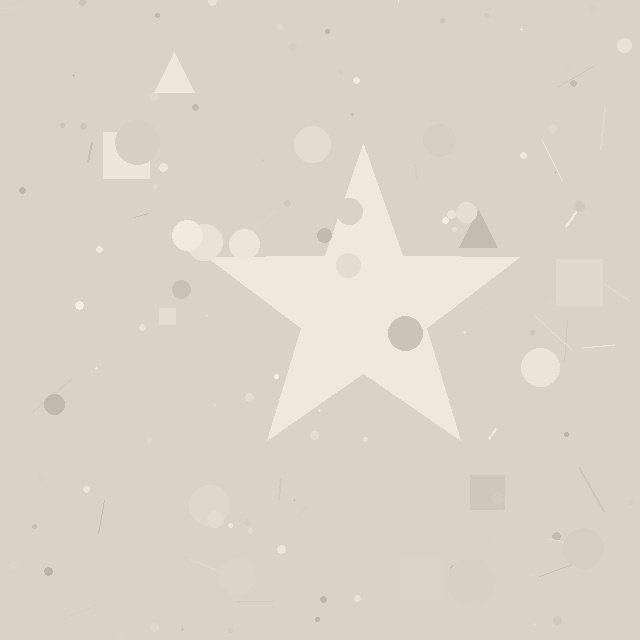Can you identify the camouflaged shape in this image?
The camouflaged shape is a star.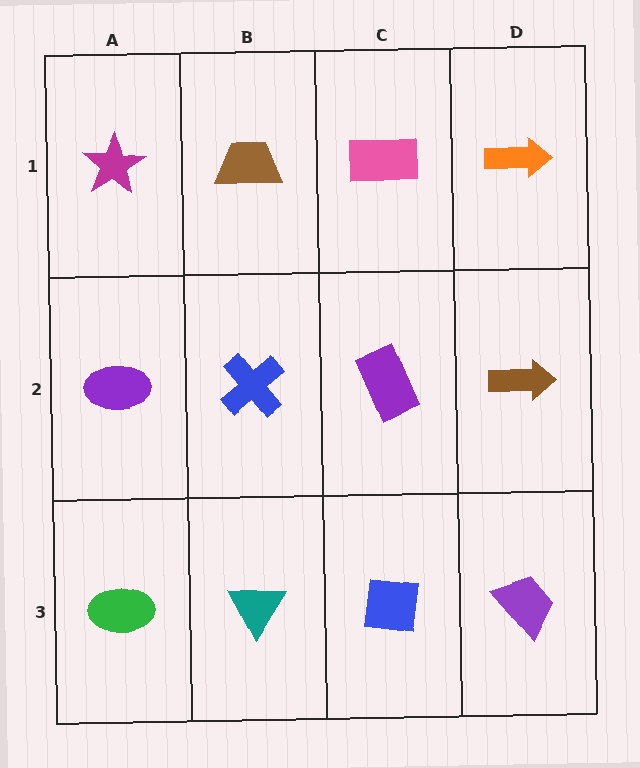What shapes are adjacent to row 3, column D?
A brown arrow (row 2, column D), a blue square (row 3, column C).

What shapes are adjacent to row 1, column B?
A blue cross (row 2, column B), a magenta star (row 1, column A), a pink rectangle (row 1, column C).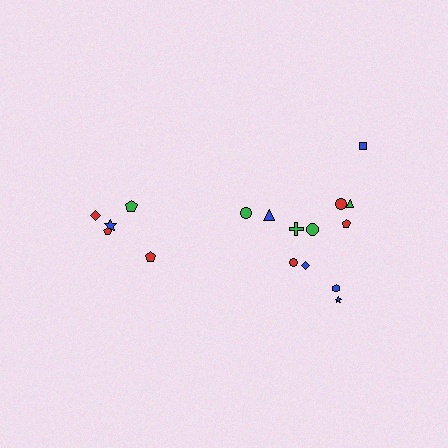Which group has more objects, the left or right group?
The right group.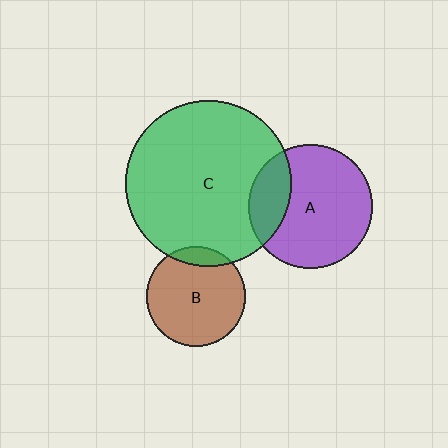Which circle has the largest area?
Circle C (green).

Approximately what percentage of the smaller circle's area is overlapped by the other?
Approximately 10%.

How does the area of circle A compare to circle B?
Approximately 1.6 times.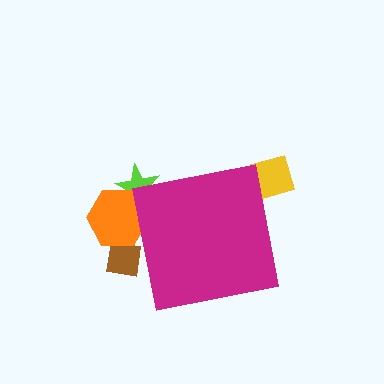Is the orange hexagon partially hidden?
Yes, the orange hexagon is partially hidden behind the magenta square.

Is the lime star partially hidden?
Yes, the lime star is partially hidden behind the magenta square.